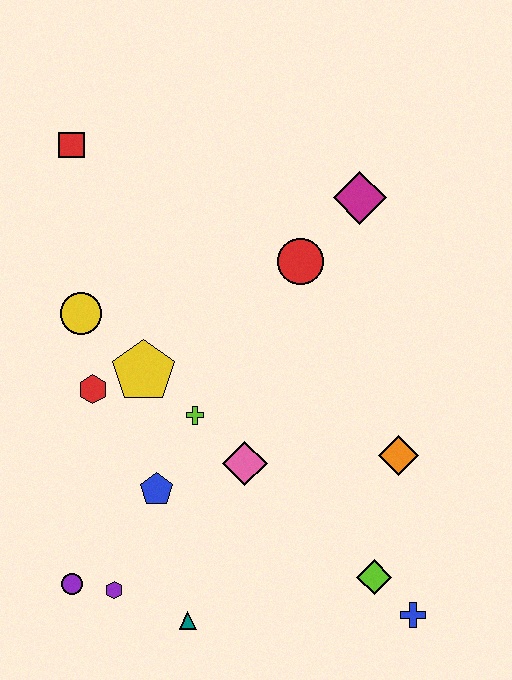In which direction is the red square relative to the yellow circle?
The red square is above the yellow circle.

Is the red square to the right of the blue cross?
No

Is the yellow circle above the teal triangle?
Yes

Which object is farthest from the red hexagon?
The blue cross is farthest from the red hexagon.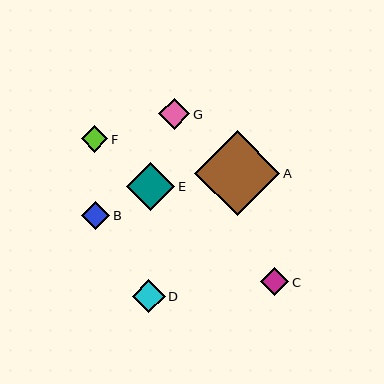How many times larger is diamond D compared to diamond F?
Diamond D is approximately 1.3 times the size of diamond F.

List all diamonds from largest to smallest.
From largest to smallest: A, E, D, G, C, B, F.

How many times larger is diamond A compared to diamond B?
Diamond A is approximately 3.1 times the size of diamond B.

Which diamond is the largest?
Diamond A is the largest with a size of approximately 85 pixels.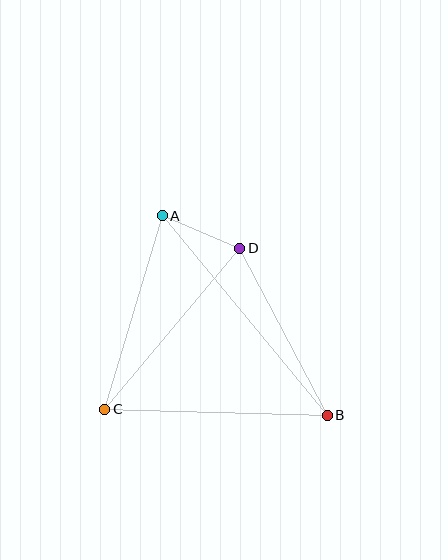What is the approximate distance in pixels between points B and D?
The distance between B and D is approximately 188 pixels.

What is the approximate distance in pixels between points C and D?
The distance between C and D is approximately 210 pixels.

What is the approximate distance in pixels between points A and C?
The distance between A and C is approximately 202 pixels.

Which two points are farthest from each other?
Points A and B are farthest from each other.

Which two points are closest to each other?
Points A and D are closest to each other.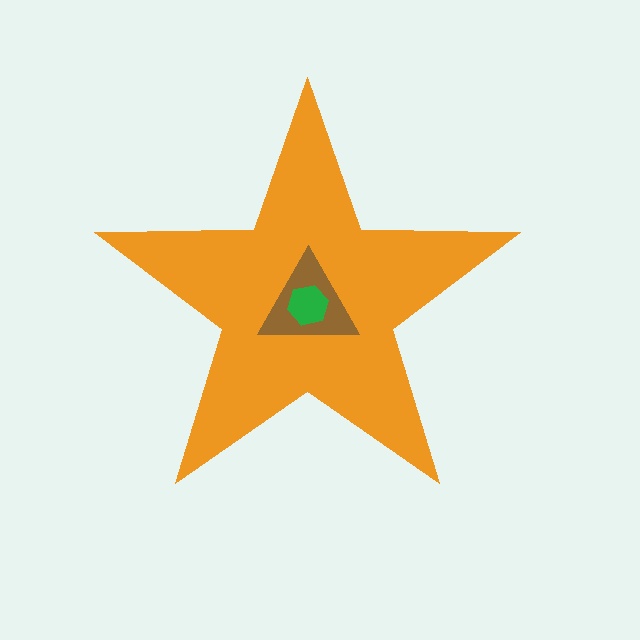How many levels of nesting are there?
3.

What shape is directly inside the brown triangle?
The green hexagon.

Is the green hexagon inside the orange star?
Yes.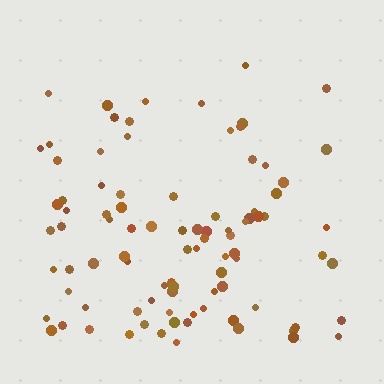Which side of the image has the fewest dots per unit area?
The top.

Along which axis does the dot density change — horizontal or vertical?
Vertical.